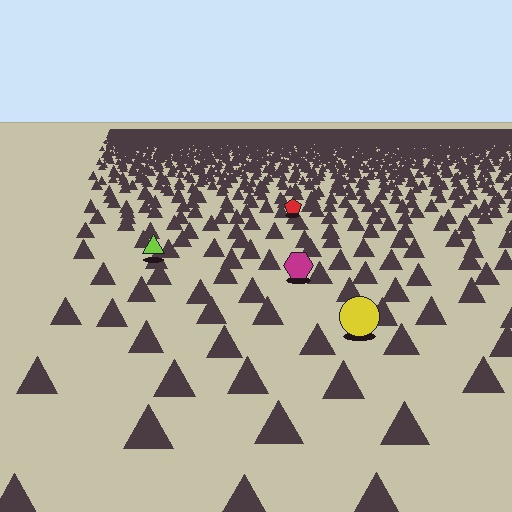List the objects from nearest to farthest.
From nearest to farthest: the yellow circle, the magenta hexagon, the lime triangle, the red pentagon.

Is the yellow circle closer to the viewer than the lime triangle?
Yes. The yellow circle is closer — you can tell from the texture gradient: the ground texture is coarser near it.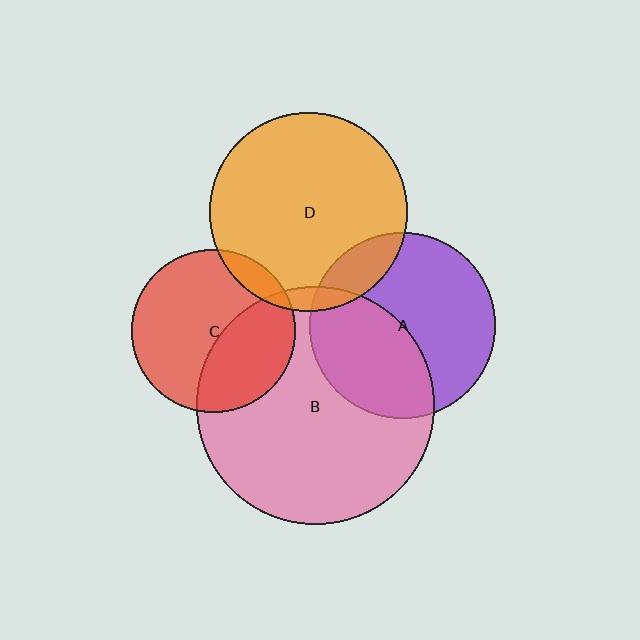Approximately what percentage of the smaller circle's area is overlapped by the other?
Approximately 40%.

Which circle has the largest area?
Circle B (pink).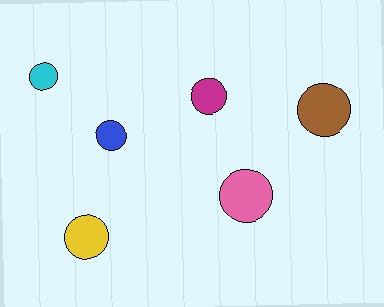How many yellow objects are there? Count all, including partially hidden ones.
There is 1 yellow object.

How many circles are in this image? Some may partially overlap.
There are 6 circles.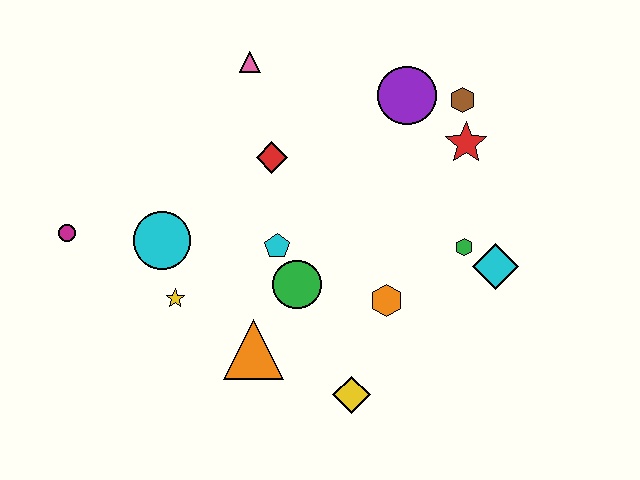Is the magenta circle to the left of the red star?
Yes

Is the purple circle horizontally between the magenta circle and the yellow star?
No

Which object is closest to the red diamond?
The cyan pentagon is closest to the red diamond.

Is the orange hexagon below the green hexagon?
Yes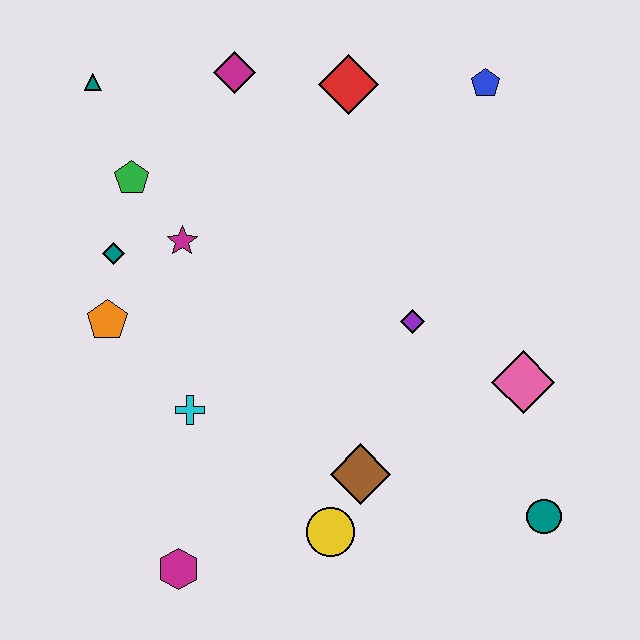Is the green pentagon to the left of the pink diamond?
Yes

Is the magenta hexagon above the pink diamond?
No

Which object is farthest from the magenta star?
The teal circle is farthest from the magenta star.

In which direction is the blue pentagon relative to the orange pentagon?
The blue pentagon is to the right of the orange pentagon.